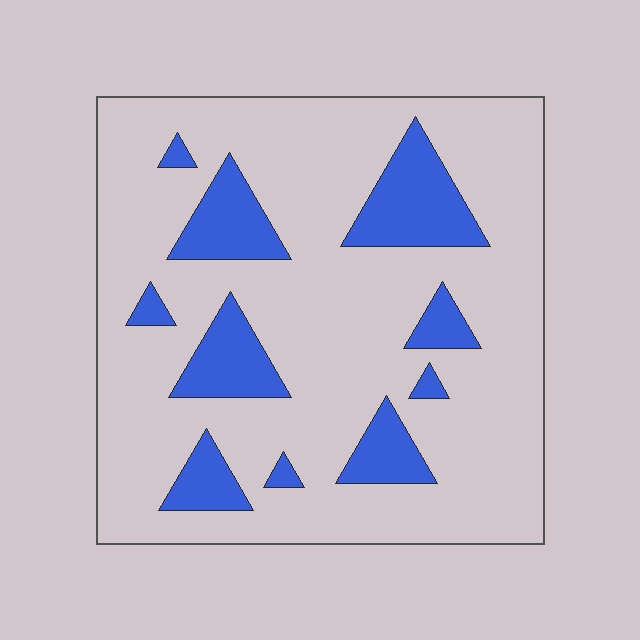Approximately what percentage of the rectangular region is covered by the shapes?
Approximately 20%.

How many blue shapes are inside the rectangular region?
10.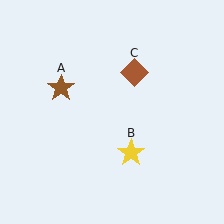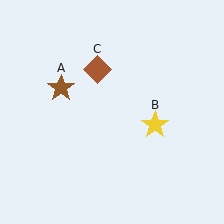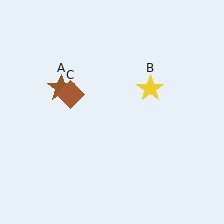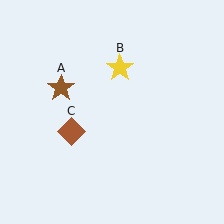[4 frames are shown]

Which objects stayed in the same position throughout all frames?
Brown star (object A) remained stationary.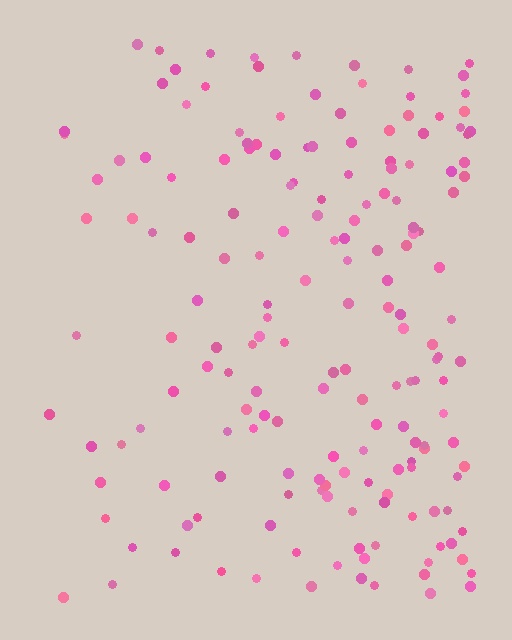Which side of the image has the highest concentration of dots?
The right.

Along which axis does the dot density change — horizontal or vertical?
Horizontal.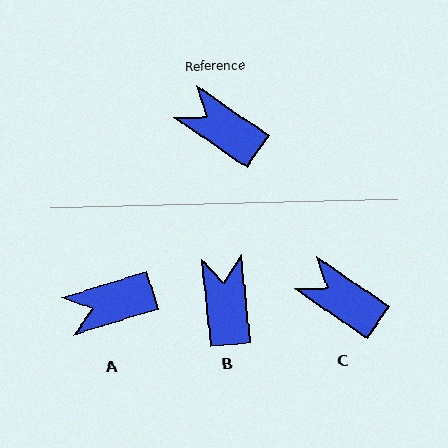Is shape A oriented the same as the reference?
No, it is off by about 51 degrees.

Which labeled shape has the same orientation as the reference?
C.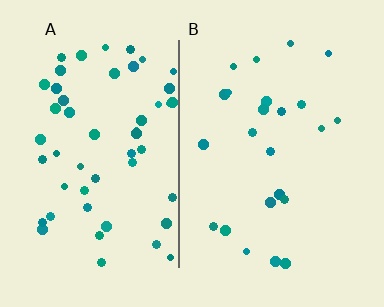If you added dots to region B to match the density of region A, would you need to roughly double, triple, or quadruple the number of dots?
Approximately double.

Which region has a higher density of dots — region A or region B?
A (the left).